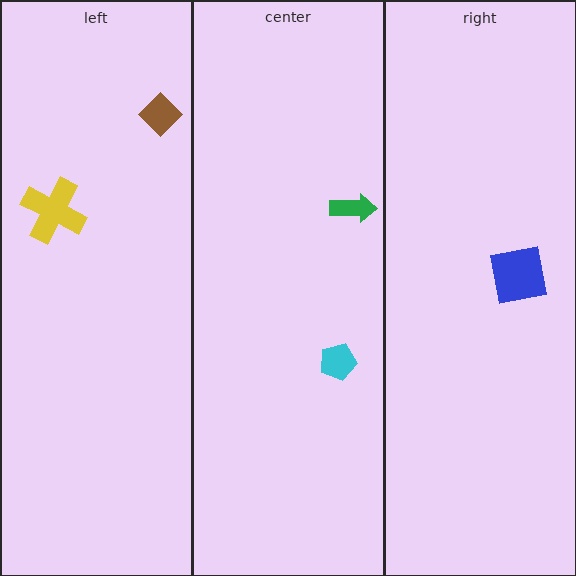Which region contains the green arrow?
The center region.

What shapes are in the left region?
The yellow cross, the brown diamond.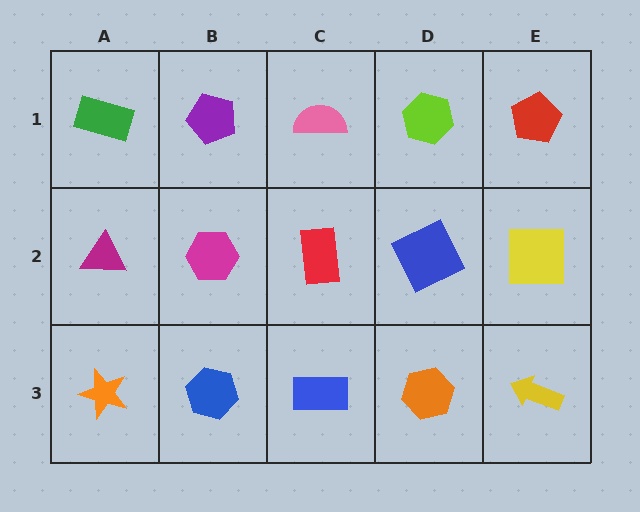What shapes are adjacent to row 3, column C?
A red rectangle (row 2, column C), a blue hexagon (row 3, column B), an orange hexagon (row 3, column D).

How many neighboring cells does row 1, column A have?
2.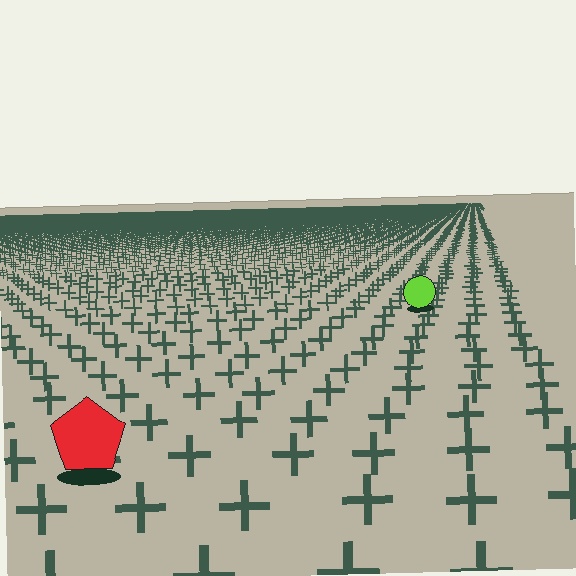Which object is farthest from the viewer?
The lime circle is farthest from the viewer. It appears smaller and the ground texture around it is denser.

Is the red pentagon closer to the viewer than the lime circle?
Yes. The red pentagon is closer — you can tell from the texture gradient: the ground texture is coarser near it.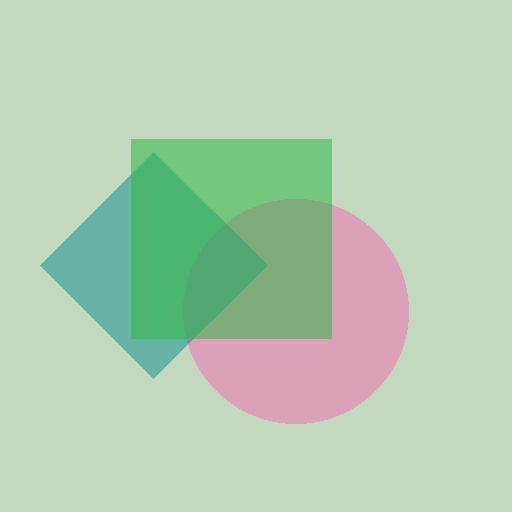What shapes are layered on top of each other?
The layered shapes are: a pink circle, a teal diamond, a green square.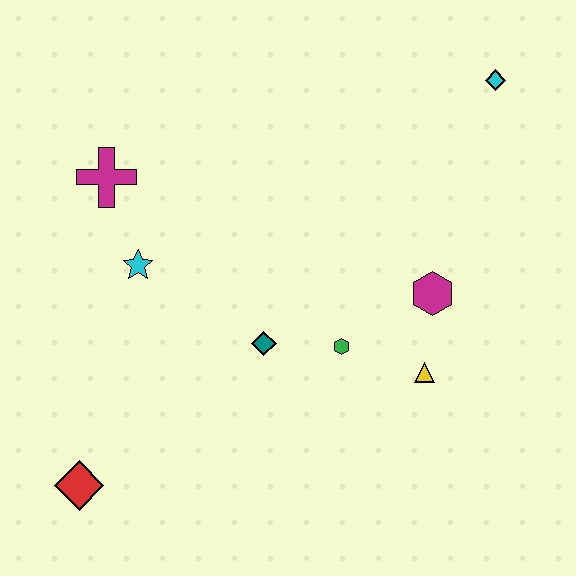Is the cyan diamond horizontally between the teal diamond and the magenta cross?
No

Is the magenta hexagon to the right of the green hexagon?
Yes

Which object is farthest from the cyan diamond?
The red diamond is farthest from the cyan diamond.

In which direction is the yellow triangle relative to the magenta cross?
The yellow triangle is to the right of the magenta cross.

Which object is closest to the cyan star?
The magenta cross is closest to the cyan star.